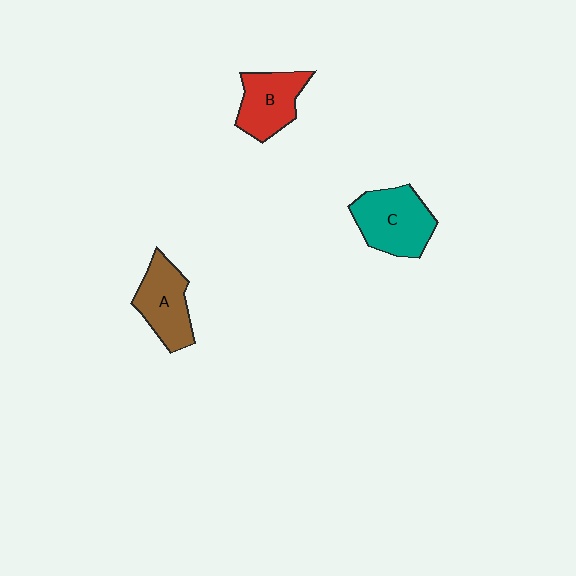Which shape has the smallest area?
Shape B (red).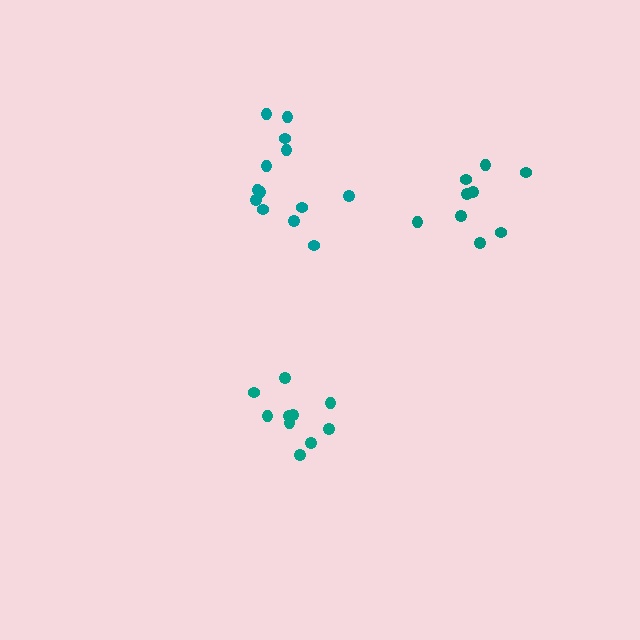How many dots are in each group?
Group 1: 9 dots, Group 2: 10 dots, Group 3: 13 dots (32 total).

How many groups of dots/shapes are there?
There are 3 groups.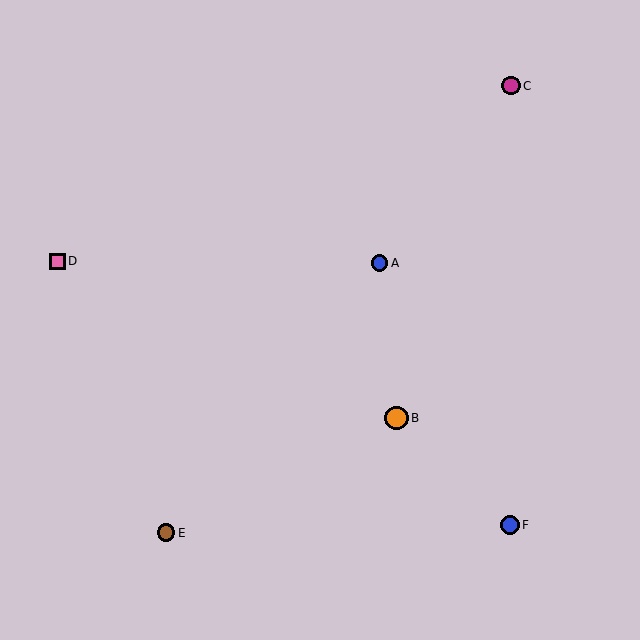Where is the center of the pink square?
The center of the pink square is at (57, 261).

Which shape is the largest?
The orange circle (labeled B) is the largest.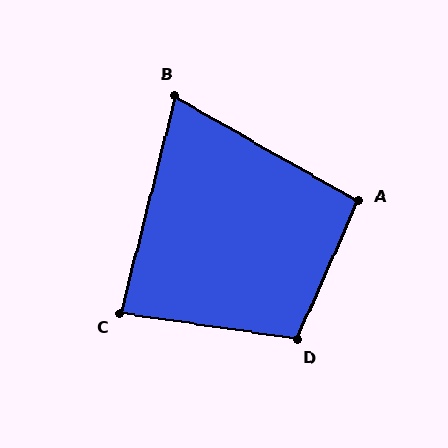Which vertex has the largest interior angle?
D, at approximately 105 degrees.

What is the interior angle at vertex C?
Approximately 84 degrees (acute).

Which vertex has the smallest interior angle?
B, at approximately 75 degrees.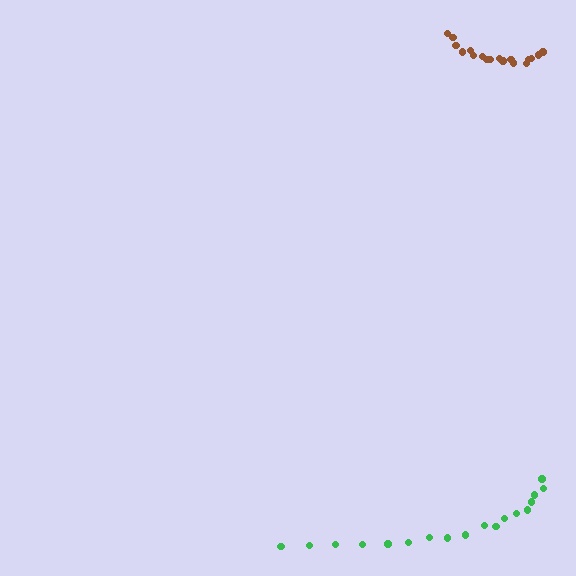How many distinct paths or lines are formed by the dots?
There are 2 distinct paths.